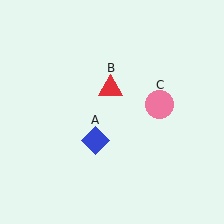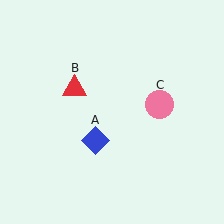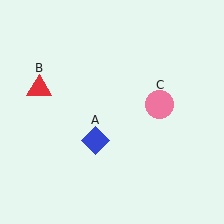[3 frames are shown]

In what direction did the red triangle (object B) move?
The red triangle (object B) moved left.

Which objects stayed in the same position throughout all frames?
Blue diamond (object A) and pink circle (object C) remained stationary.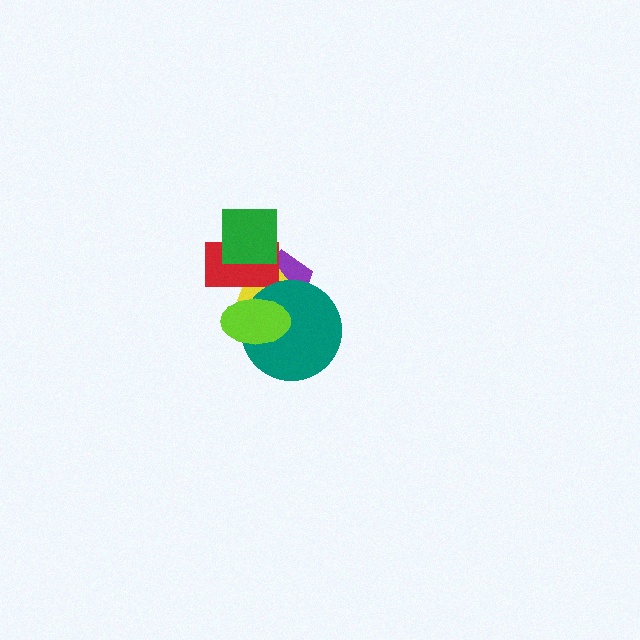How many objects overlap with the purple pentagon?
4 objects overlap with the purple pentagon.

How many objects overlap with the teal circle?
3 objects overlap with the teal circle.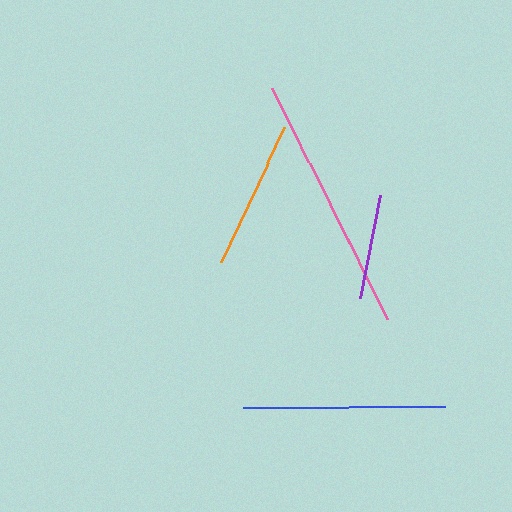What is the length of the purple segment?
The purple segment is approximately 106 pixels long.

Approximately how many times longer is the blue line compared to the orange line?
The blue line is approximately 1.3 times the length of the orange line.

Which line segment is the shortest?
The purple line is the shortest at approximately 106 pixels.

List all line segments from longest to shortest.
From longest to shortest: pink, blue, orange, purple.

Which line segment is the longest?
The pink line is the longest at approximately 258 pixels.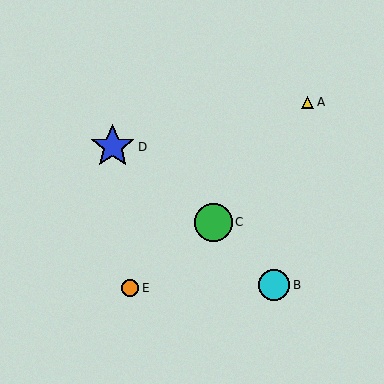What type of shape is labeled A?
Shape A is a yellow triangle.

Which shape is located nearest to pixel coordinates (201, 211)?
The green circle (labeled C) at (213, 222) is nearest to that location.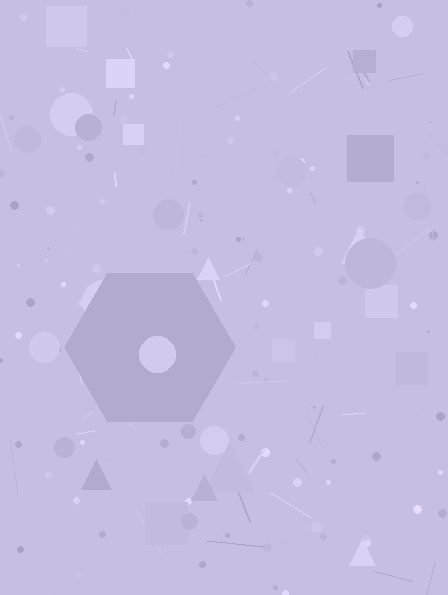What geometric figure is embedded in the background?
A hexagon is embedded in the background.